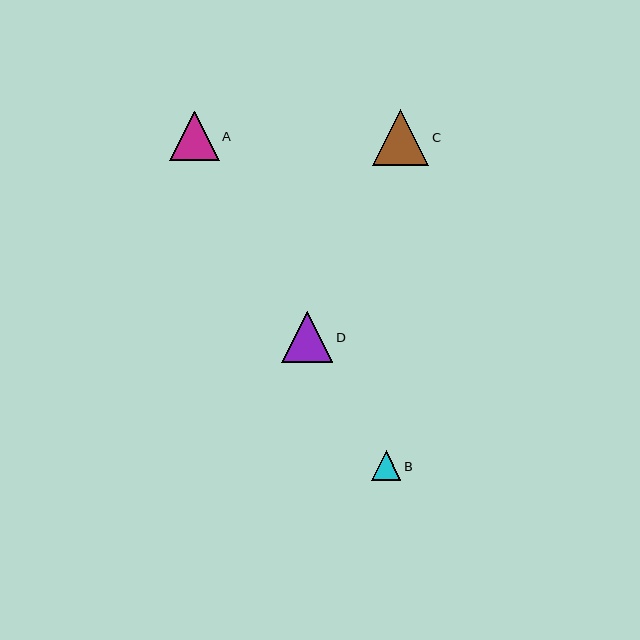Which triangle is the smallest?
Triangle B is the smallest with a size of approximately 30 pixels.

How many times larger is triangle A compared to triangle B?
Triangle A is approximately 1.7 times the size of triangle B.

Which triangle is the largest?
Triangle C is the largest with a size of approximately 56 pixels.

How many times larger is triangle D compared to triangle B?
Triangle D is approximately 1.7 times the size of triangle B.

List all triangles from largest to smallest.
From largest to smallest: C, D, A, B.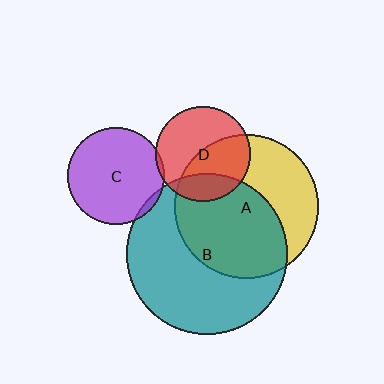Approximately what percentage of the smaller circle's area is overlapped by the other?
Approximately 50%.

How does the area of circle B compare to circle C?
Approximately 2.8 times.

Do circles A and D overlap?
Yes.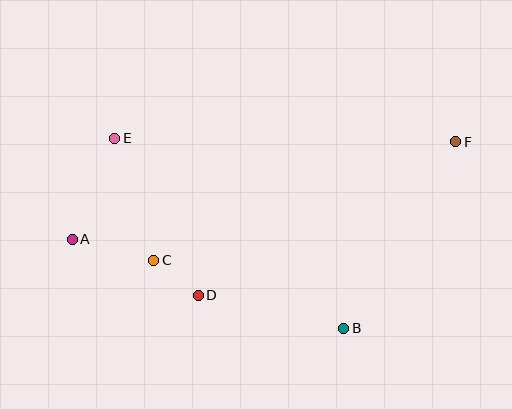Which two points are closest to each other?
Points C and D are closest to each other.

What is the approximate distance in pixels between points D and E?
The distance between D and E is approximately 178 pixels.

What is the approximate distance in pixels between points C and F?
The distance between C and F is approximately 324 pixels.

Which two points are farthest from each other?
Points A and F are farthest from each other.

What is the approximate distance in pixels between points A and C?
The distance between A and C is approximately 84 pixels.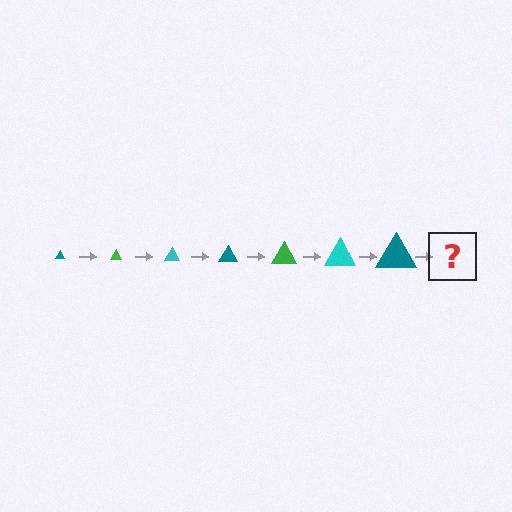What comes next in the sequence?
The next element should be a green triangle, larger than the previous one.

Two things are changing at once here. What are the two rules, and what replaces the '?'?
The two rules are that the triangle grows larger each step and the color cycles through teal, green, and cyan. The '?' should be a green triangle, larger than the previous one.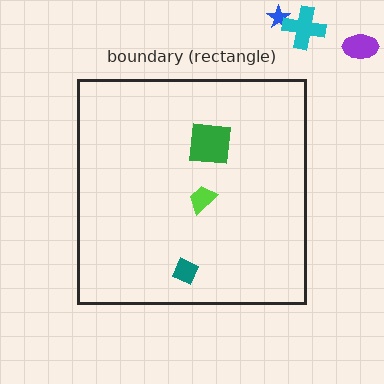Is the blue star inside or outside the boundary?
Outside.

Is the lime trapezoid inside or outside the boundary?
Inside.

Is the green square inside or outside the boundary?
Inside.